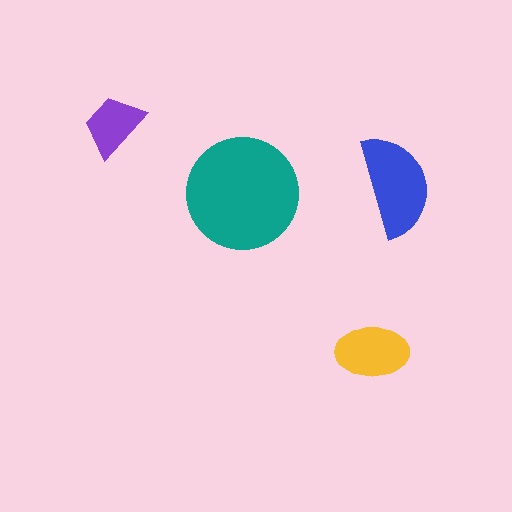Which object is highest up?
The purple trapezoid is topmost.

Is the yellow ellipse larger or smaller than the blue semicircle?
Smaller.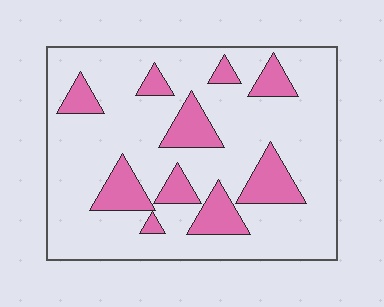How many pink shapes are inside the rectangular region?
10.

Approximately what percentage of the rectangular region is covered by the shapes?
Approximately 20%.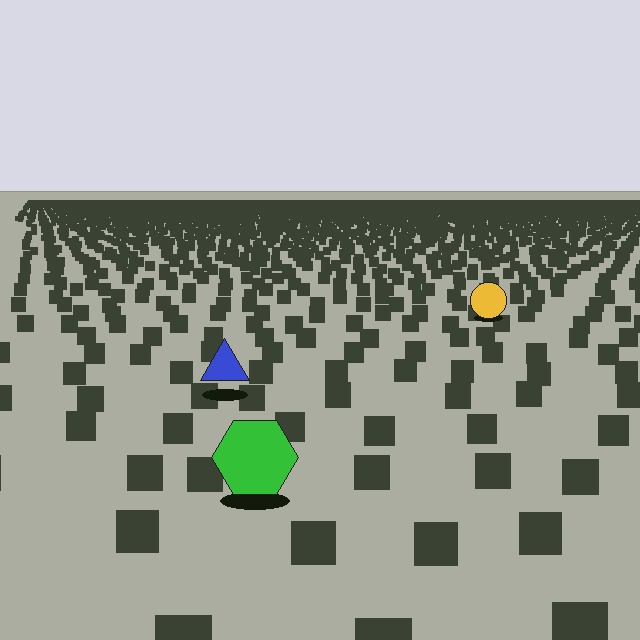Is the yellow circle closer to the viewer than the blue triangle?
No. The blue triangle is closer — you can tell from the texture gradient: the ground texture is coarser near it.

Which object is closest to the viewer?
The green hexagon is closest. The texture marks near it are larger and more spread out.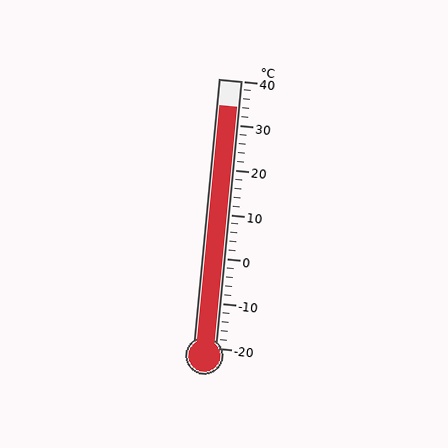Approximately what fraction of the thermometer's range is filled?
The thermometer is filled to approximately 90% of its range.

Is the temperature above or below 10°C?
The temperature is above 10°C.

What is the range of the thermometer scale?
The thermometer scale ranges from -20°C to 40°C.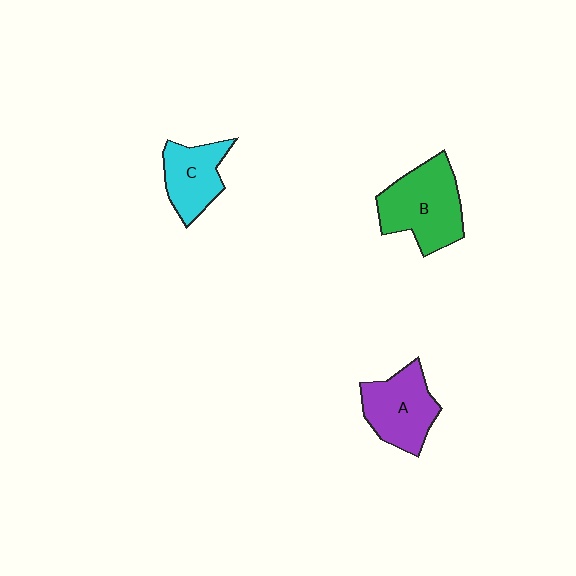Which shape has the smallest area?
Shape C (cyan).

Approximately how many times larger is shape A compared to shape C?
Approximately 1.2 times.